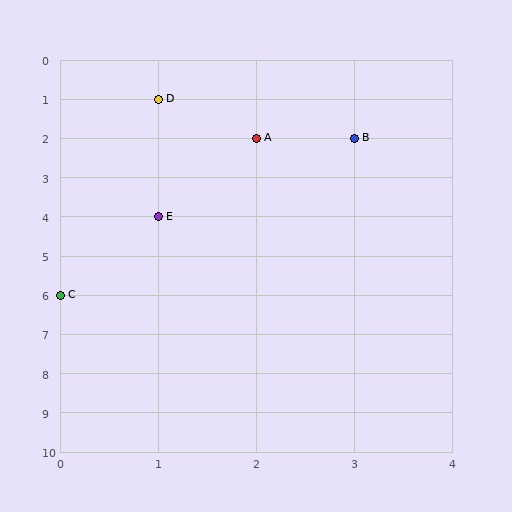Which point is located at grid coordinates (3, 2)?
Point B is at (3, 2).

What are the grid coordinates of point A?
Point A is at grid coordinates (2, 2).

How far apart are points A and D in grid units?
Points A and D are 1 column and 1 row apart (about 1.4 grid units diagonally).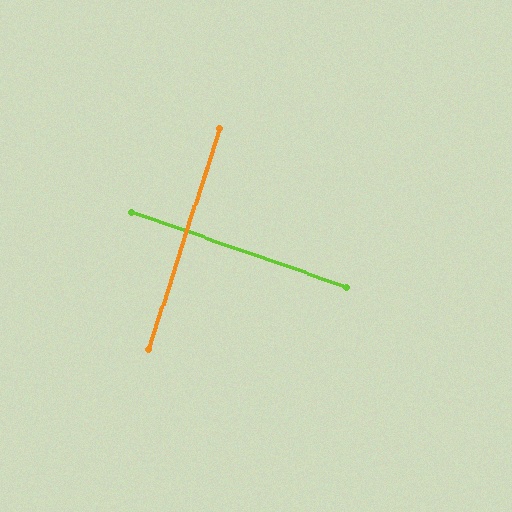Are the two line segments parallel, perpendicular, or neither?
Perpendicular — they meet at approximately 88°.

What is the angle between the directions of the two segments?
Approximately 88 degrees.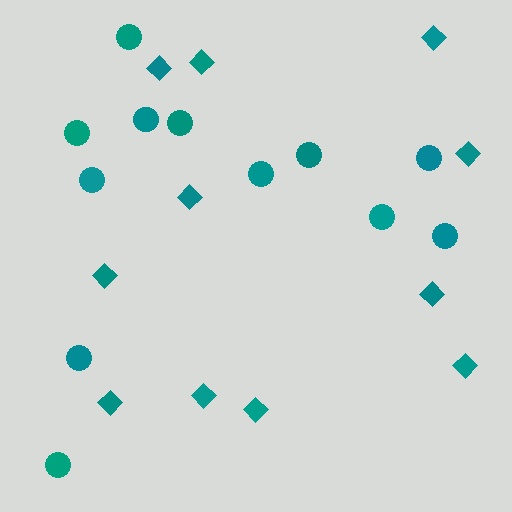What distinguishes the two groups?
There are 2 groups: one group of diamonds (11) and one group of circles (12).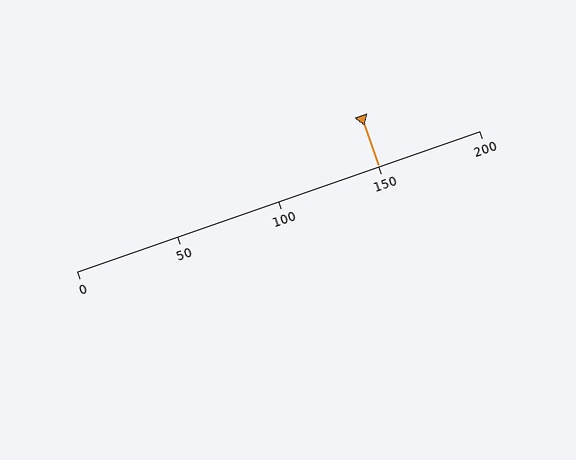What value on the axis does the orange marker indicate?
The marker indicates approximately 150.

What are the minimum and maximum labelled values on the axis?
The axis runs from 0 to 200.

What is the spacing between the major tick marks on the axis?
The major ticks are spaced 50 apart.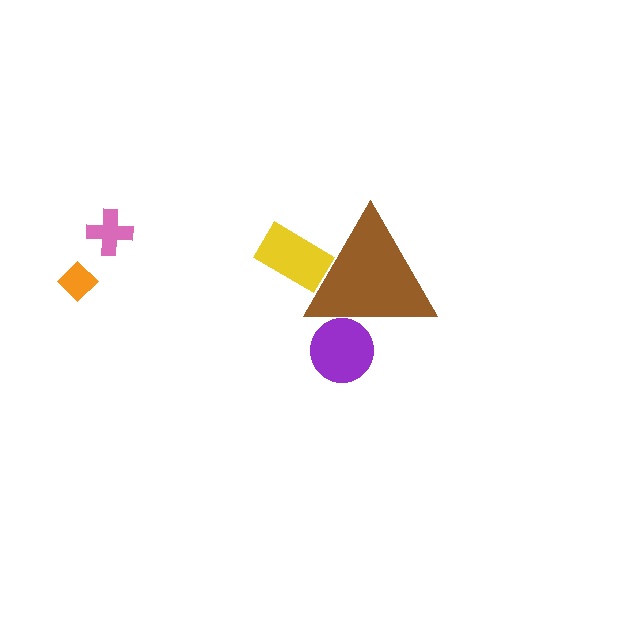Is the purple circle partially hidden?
Yes, the purple circle is partially hidden behind the brown triangle.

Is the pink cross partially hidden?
No, the pink cross is fully visible.